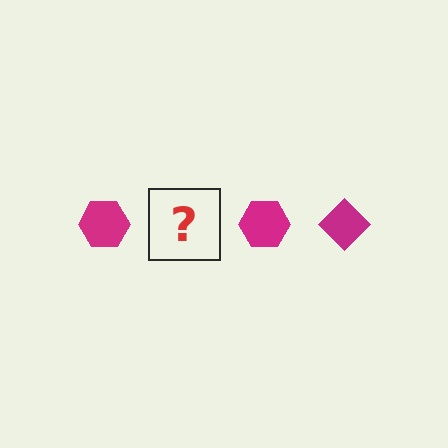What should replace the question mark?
The question mark should be replaced with a magenta diamond.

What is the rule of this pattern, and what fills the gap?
The rule is that the pattern cycles through hexagon, diamond shapes in magenta. The gap should be filled with a magenta diamond.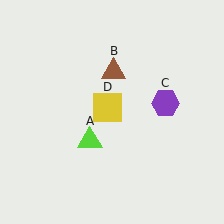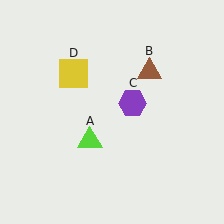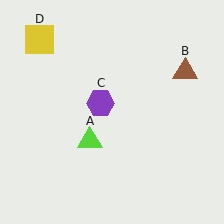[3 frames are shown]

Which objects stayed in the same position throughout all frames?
Lime triangle (object A) remained stationary.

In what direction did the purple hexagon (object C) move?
The purple hexagon (object C) moved left.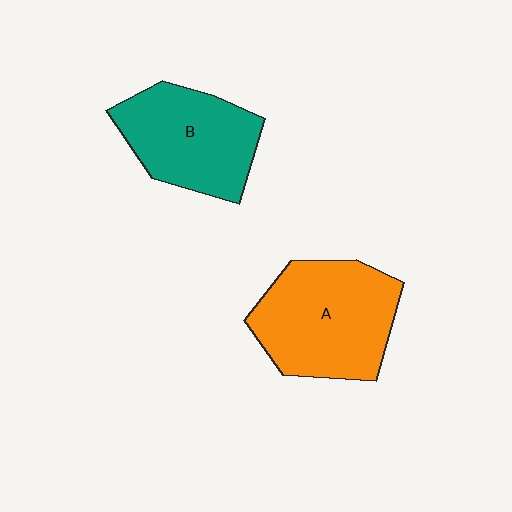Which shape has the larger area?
Shape A (orange).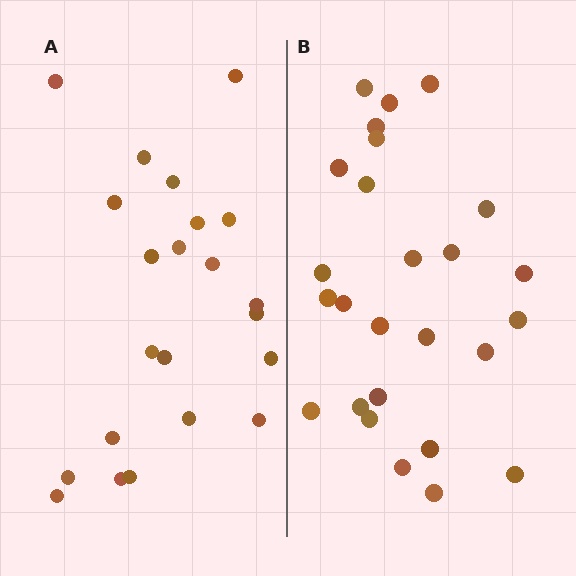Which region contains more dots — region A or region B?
Region B (the right region) has more dots.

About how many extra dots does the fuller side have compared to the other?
Region B has about 4 more dots than region A.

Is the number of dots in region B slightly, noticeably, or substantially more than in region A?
Region B has only slightly more — the two regions are fairly close. The ratio is roughly 1.2 to 1.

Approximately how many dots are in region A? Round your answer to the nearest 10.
About 20 dots. (The exact count is 22, which rounds to 20.)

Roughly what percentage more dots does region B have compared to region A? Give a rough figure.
About 20% more.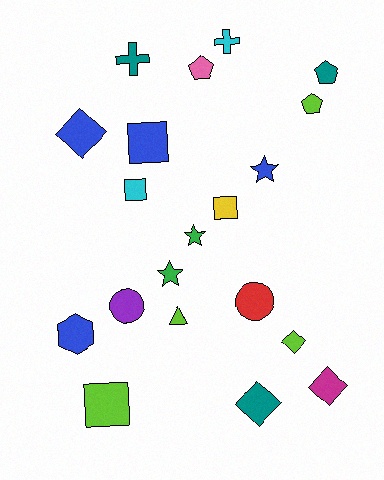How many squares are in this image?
There are 4 squares.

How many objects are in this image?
There are 20 objects.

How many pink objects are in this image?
There is 1 pink object.